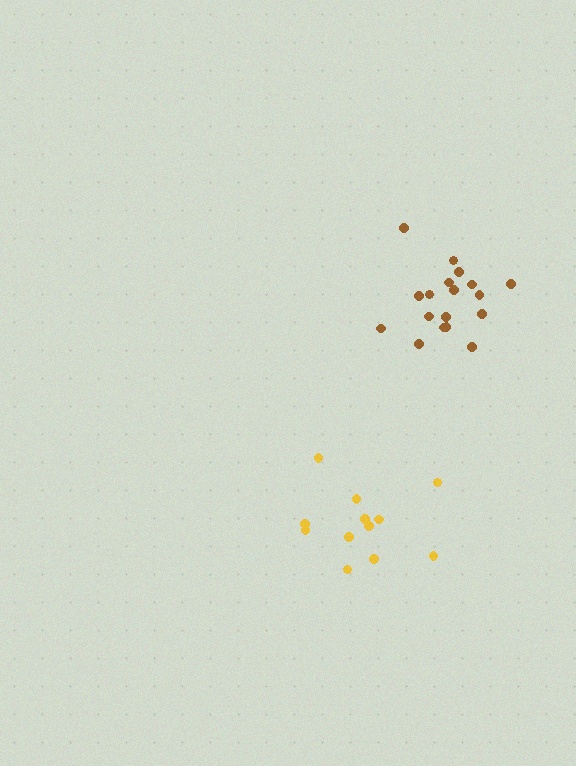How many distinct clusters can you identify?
There are 2 distinct clusters.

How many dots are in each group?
Group 1: 18 dots, Group 2: 12 dots (30 total).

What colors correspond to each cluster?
The clusters are colored: brown, yellow.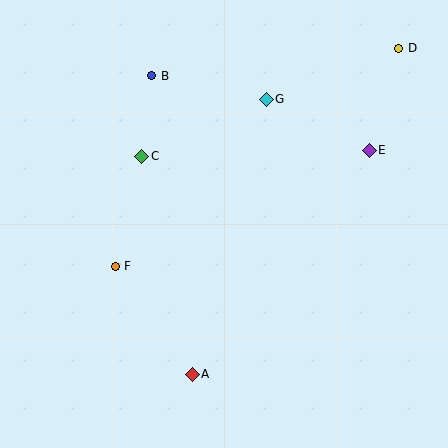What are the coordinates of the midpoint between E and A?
The midpoint between E and A is at (281, 262).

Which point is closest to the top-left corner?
Point B is closest to the top-left corner.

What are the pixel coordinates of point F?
Point F is at (115, 266).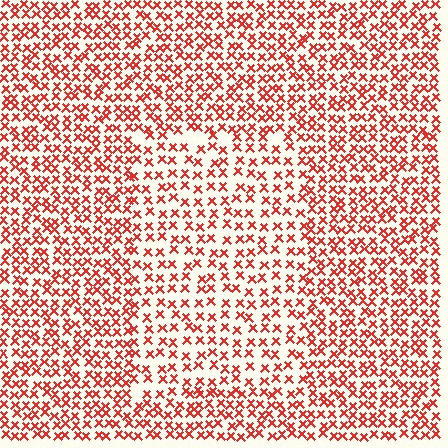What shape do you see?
I see a rectangle.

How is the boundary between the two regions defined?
The boundary is defined by a change in element density (approximately 1.6x ratio). All elements are the same color, size, and shape.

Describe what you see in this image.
The image contains small red elements arranged at two different densities. A rectangle-shaped region is visible where the elements are less densely packed than the surrounding area.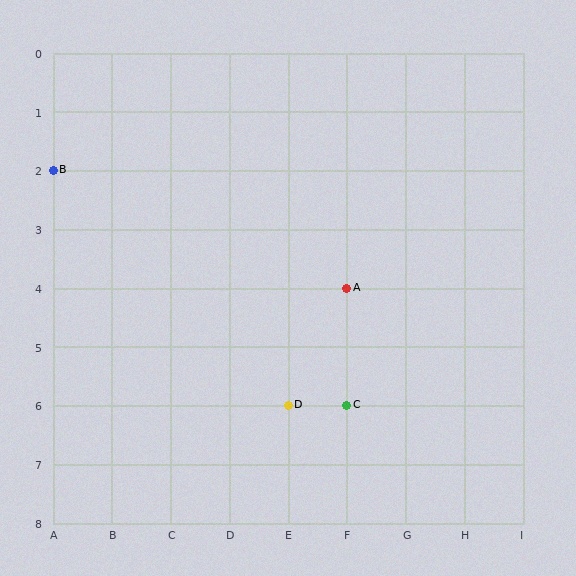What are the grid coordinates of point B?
Point B is at grid coordinates (A, 2).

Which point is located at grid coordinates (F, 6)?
Point C is at (F, 6).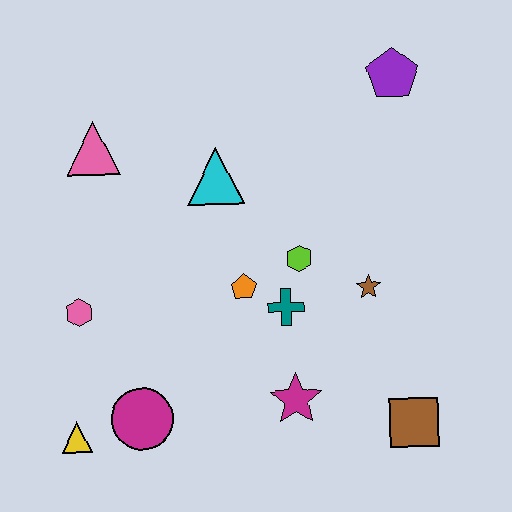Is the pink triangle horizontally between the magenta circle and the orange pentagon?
No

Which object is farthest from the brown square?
The pink triangle is farthest from the brown square.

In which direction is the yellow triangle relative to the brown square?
The yellow triangle is to the left of the brown square.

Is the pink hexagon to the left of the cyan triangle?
Yes